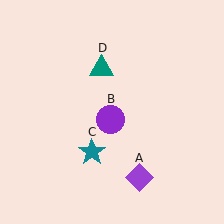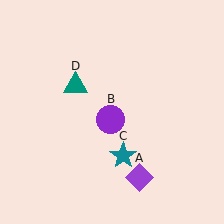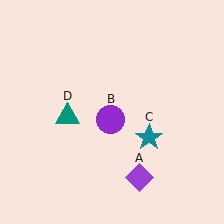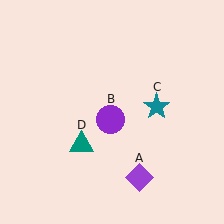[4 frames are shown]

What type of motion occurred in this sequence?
The teal star (object C), teal triangle (object D) rotated counterclockwise around the center of the scene.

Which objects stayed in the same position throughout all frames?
Purple diamond (object A) and purple circle (object B) remained stationary.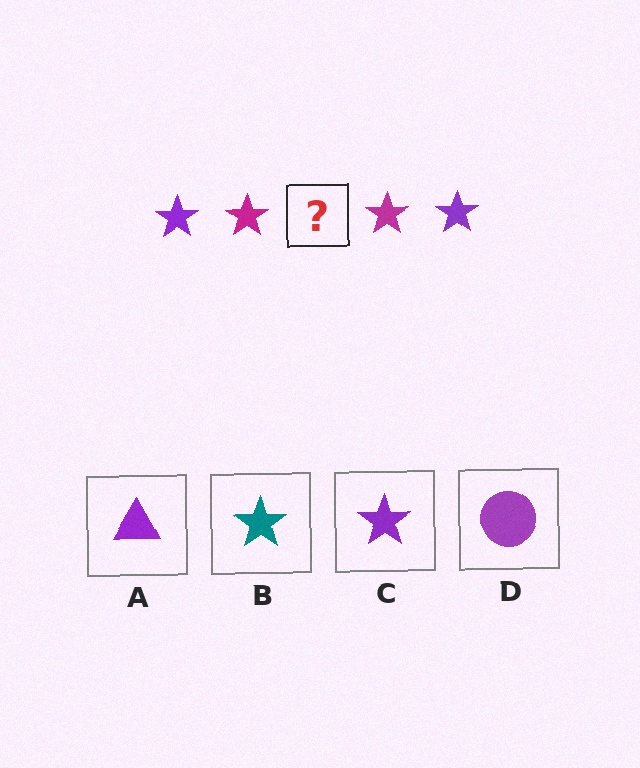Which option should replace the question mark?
Option C.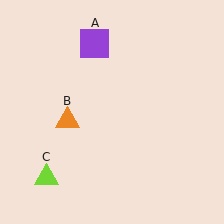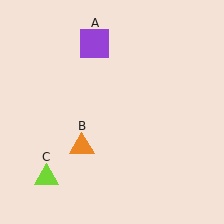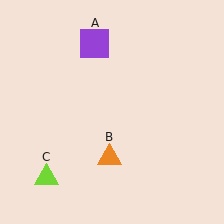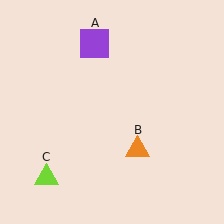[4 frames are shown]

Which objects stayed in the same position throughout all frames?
Purple square (object A) and lime triangle (object C) remained stationary.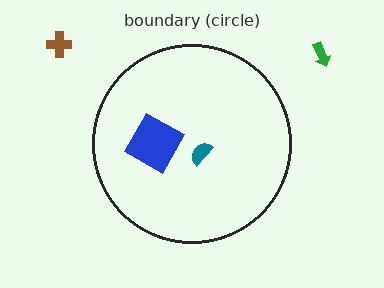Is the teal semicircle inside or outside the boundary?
Inside.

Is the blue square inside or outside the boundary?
Inside.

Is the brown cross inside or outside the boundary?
Outside.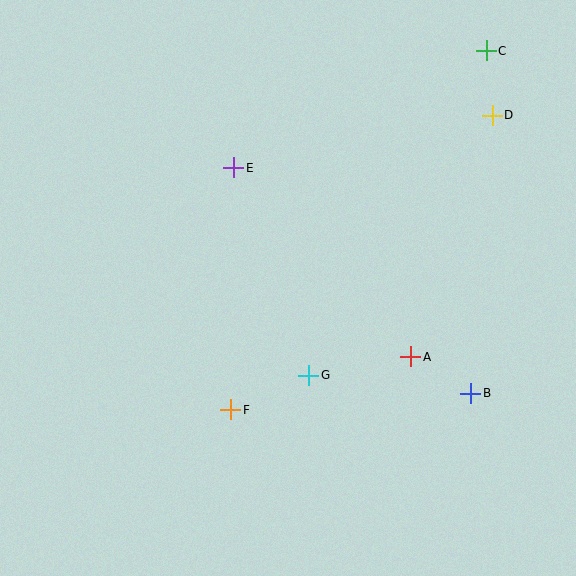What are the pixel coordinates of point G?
Point G is at (309, 375).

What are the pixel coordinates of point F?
Point F is at (231, 410).